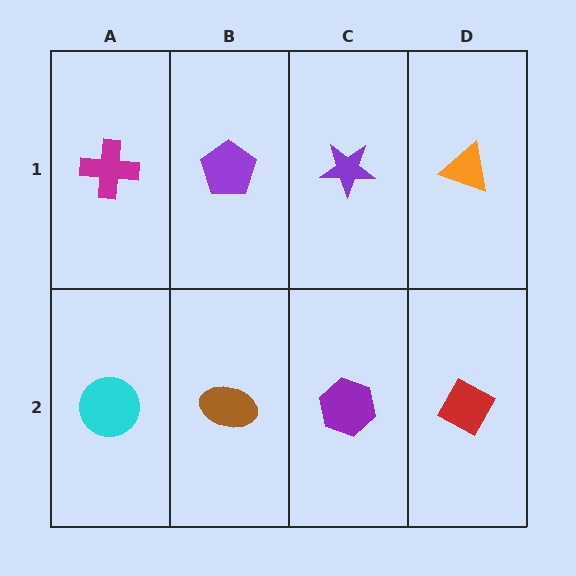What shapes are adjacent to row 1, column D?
A red diamond (row 2, column D), a purple star (row 1, column C).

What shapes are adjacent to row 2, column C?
A purple star (row 1, column C), a brown ellipse (row 2, column B), a red diamond (row 2, column D).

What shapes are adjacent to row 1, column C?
A purple hexagon (row 2, column C), a purple pentagon (row 1, column B), an orange triangle (row 1, column D).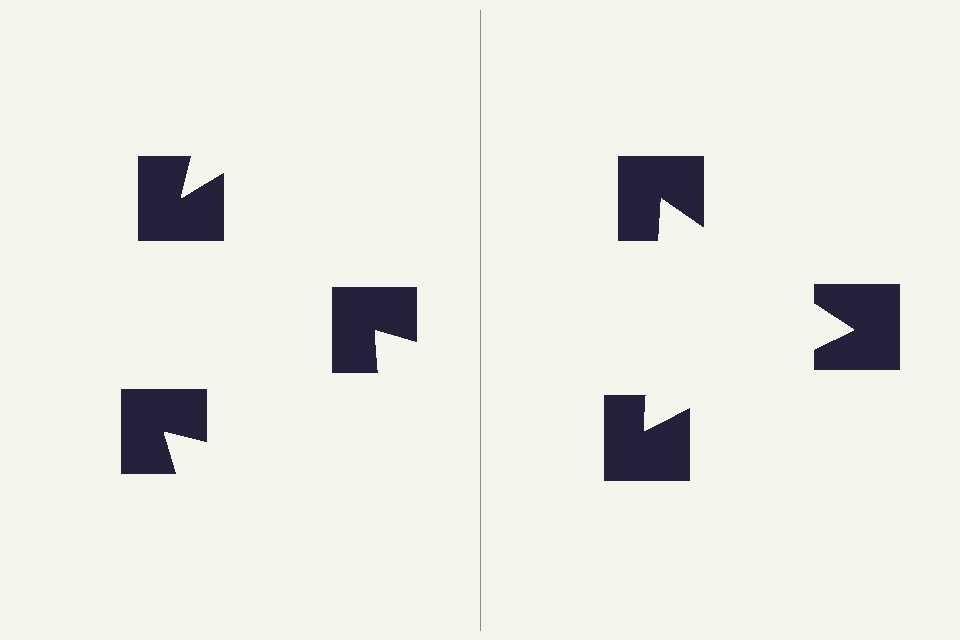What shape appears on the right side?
An illusory triangle.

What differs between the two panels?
The notched squares are positioned identically on both sides; only the wedge orientations differ. On the right they align to a triangle; on the left they are misaligned.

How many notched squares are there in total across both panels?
6 — 3 on each side.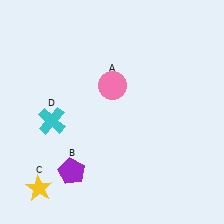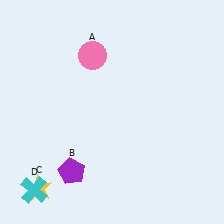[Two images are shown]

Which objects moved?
The objects that moved are: the pink circle (A), the cyan cross (D).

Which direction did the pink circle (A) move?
The pink circle (A) moved up.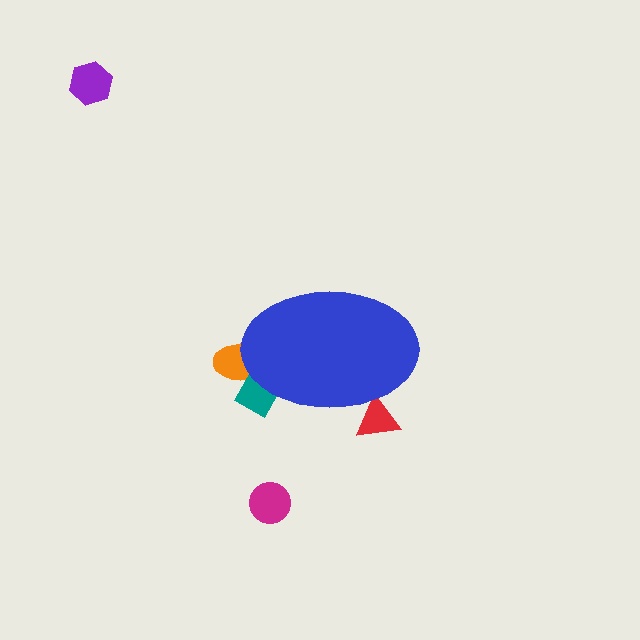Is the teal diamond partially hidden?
Yes, the teal diamond is partially hidden behind the blue ellipse.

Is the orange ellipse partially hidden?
Yes, the orange ellipse is partially hidden behind the blue ellipse.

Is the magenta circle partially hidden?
No, the magenta circle is fully visible.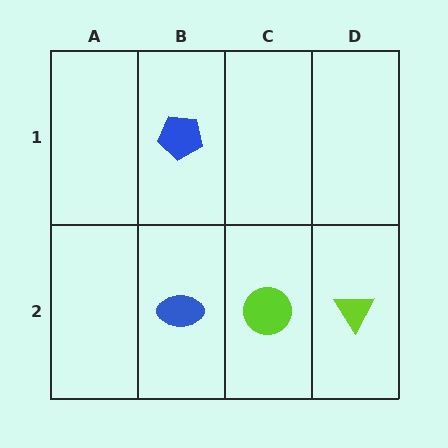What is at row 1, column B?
A blue pentagon.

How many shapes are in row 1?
1 shape.